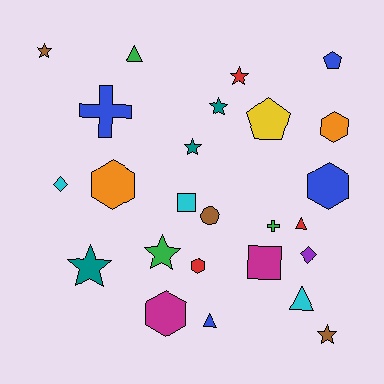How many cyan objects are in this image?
There are 3 cyan objects.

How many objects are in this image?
There are 25 objects.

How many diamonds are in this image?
There are 2 diamonds.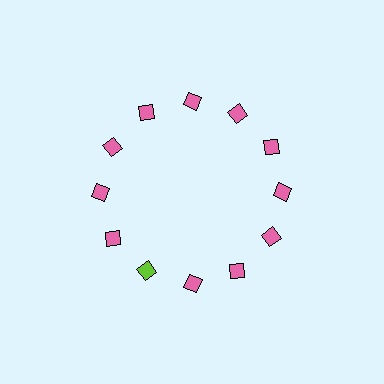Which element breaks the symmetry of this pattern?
The lime diamond at roughly the 7 o'clock position breaks the symmetry. All other shapes are pink diamonds.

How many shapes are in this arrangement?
There are 12 shapes arranged in a ring pattern.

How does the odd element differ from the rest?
It has a different color: lime instead of pink.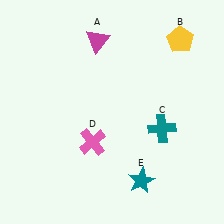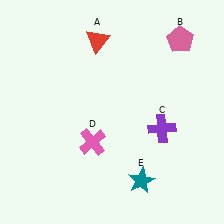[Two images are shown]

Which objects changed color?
A changed from magenta to red. B changed from yellow to pink. C changed from teal to purple.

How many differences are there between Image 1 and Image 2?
There are 3 differences between the two images.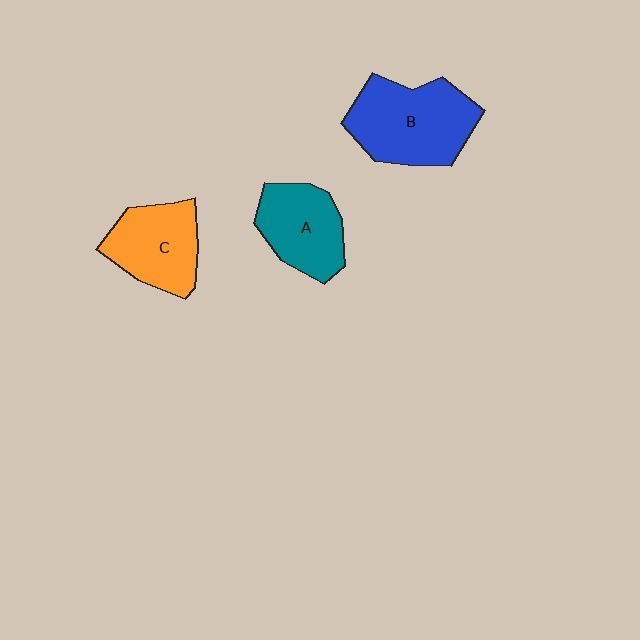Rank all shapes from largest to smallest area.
From largest to smallest: B (blue), C (orange), A (teal).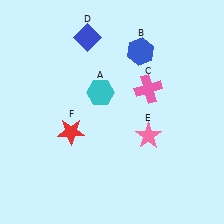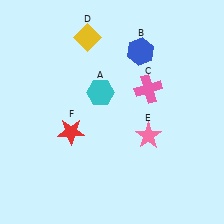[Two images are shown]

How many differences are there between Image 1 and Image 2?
There is 1 difference between the two images.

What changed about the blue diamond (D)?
In Image 1, D is blue. In Image 2, it changed to yellow.